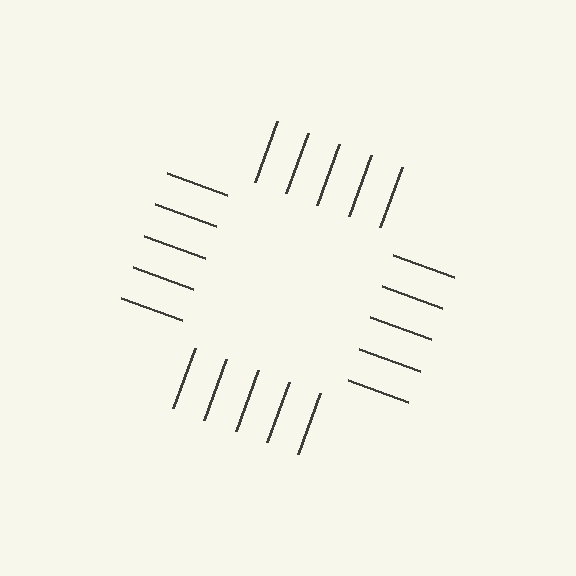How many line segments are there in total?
20 — 5 along each of the 4 edges.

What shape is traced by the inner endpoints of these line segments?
An illusory square — the line segments terminate on its edges but no continuous stroke is drawn.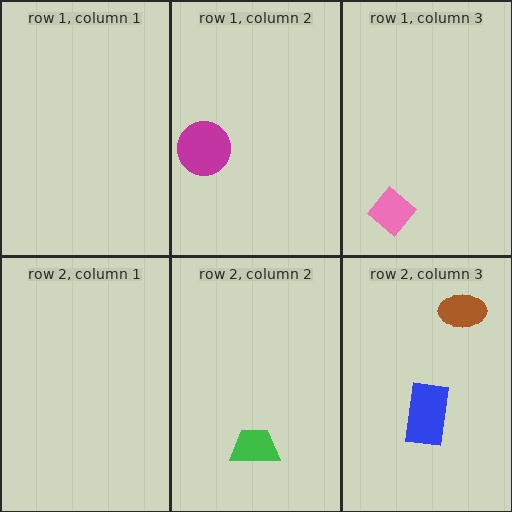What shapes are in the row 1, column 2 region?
The magenta circle.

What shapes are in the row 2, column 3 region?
The blue rectangle, the brown ellipse.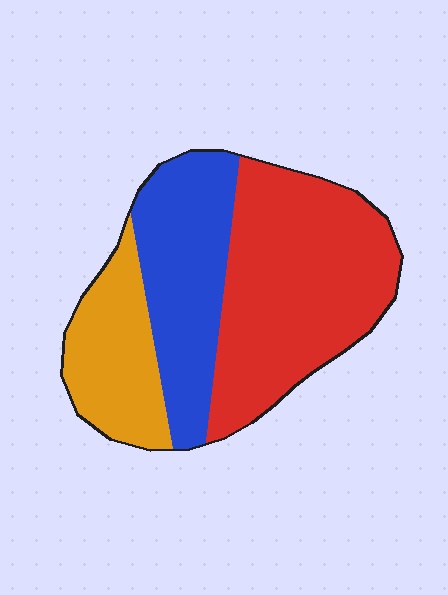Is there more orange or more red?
Red.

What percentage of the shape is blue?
Blue takes up about one third (1/3) of the shape.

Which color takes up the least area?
Orange, at roughly 20%.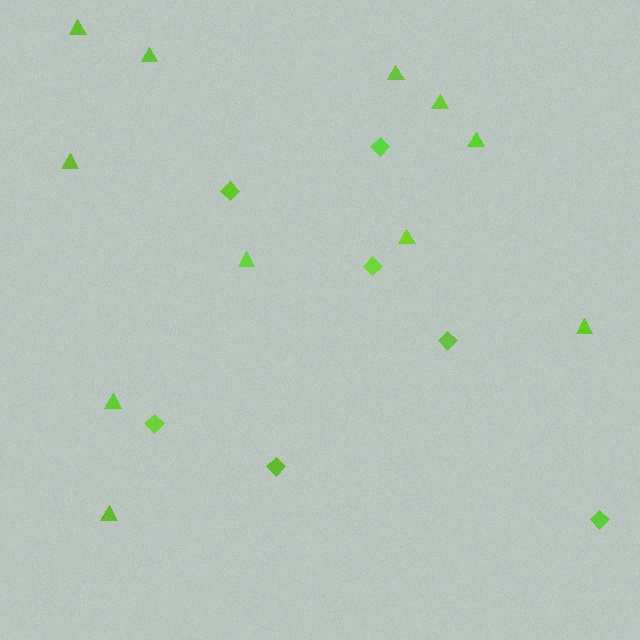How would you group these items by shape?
There are 2 groups: one group of triangles (11) and one group of diamonds (7).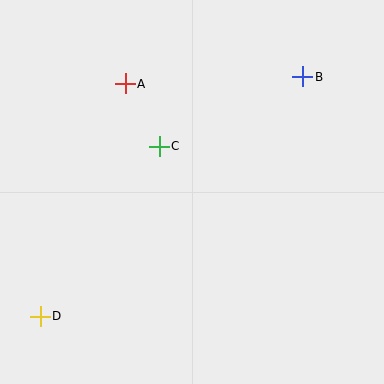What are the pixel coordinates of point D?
Point D is at (40, 316).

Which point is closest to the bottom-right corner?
Point B is closest to the bottom-right corner.